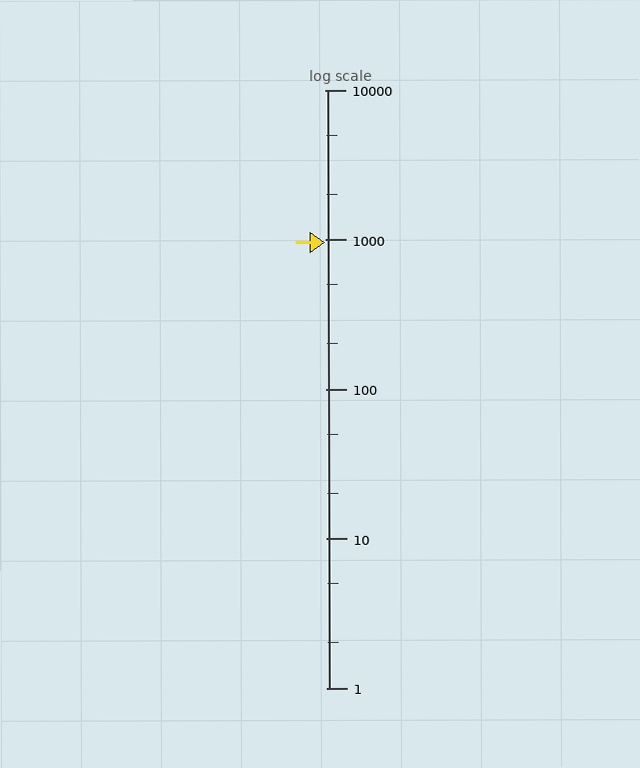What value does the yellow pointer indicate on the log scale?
The pointer indicates approximately 960.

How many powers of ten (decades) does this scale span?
The scale spans 4 decades, from 1 to 10000.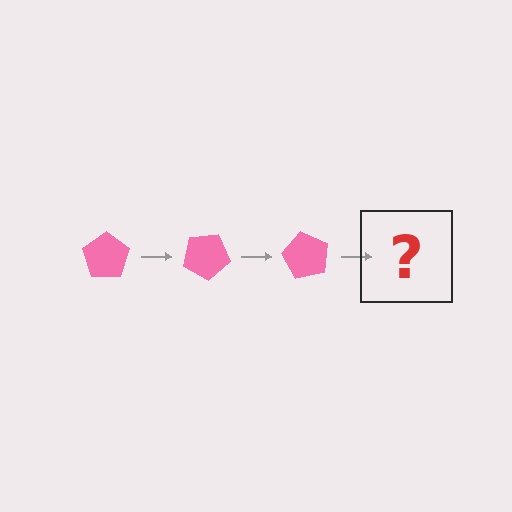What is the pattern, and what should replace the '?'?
The pattern is that the pentagon rotates 30 degrees each step. The '?' should be a pink pentagon rotated 90 degrees.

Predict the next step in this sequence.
The next step is a pink pentagon rotated 90 degrees.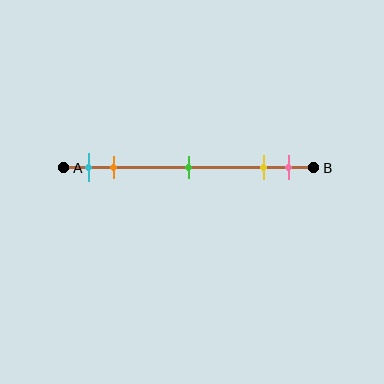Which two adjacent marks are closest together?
The yellow and pink marks are the closest adjacent pair.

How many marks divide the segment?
There are 5 marks dividing the segment.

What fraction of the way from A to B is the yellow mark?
The yellow mark is approximately 80% (0.8) of the way from A to B.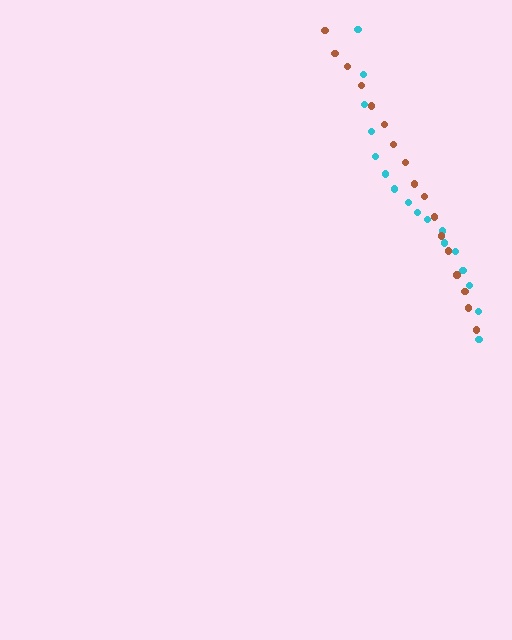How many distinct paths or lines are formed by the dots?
There are 2 distinct paths.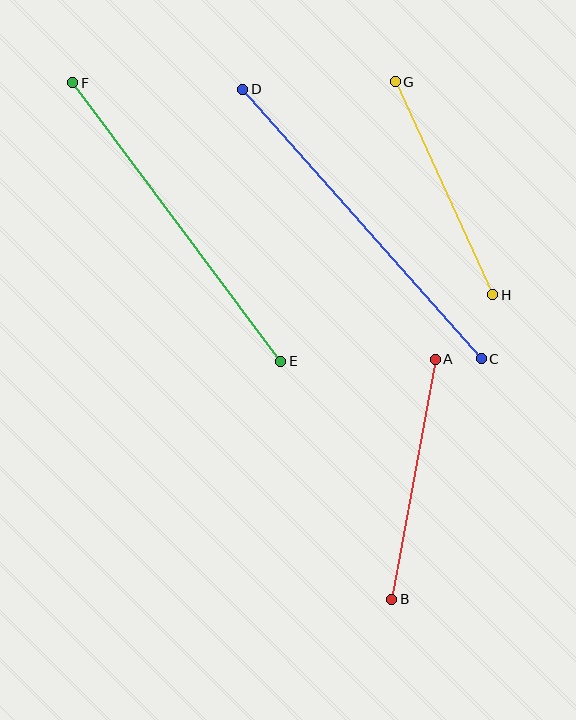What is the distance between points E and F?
The distance is approximately 348 pixels.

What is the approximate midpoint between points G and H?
The midpoint is at approximately (444, 188) pixels.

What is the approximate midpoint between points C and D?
The midpoint is at approximately (362, 224) pixels.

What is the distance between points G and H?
The distance is approximately 234 pixels.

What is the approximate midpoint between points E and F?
The midpoint is at approximately (177, 222) pixels.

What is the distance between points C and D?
The distance is approximately 360 pixels.